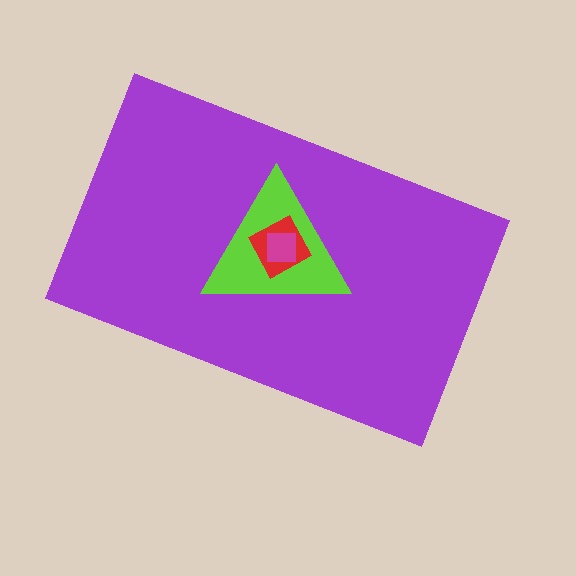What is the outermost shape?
The purple rectangle.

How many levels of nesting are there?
4.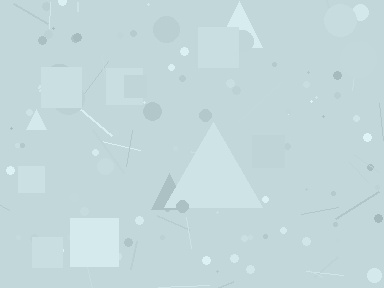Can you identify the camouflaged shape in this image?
The camouflaged shape is a triangle.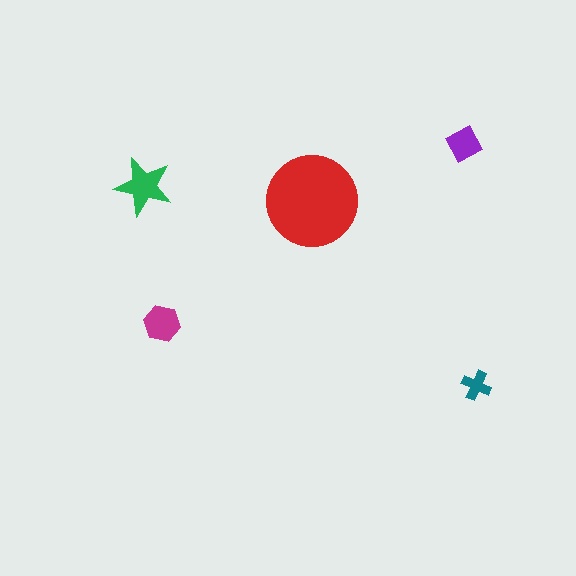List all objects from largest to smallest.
The red circle, the green star, the magenta hexagon, the purple diamond, the teal cross.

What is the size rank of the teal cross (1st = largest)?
5th.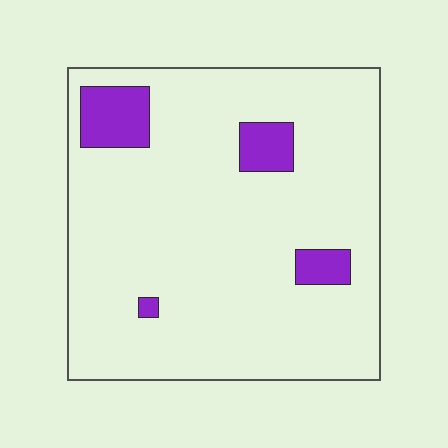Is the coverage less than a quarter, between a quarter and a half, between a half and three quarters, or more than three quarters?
Less than a quarter.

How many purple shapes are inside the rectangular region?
4.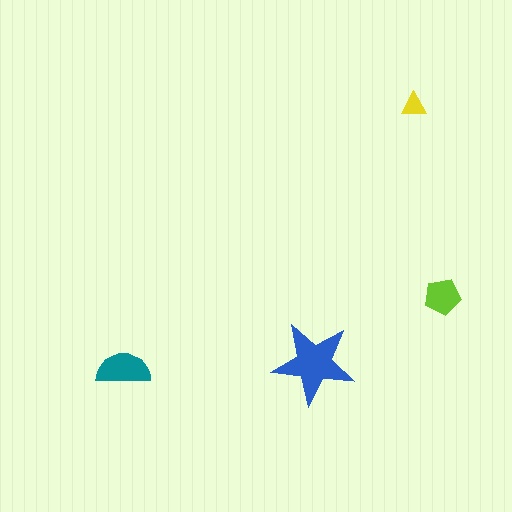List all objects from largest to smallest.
The blue star, the teal semicircle, the lime pentagon, the yellow triangle.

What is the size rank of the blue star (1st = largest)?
1st.